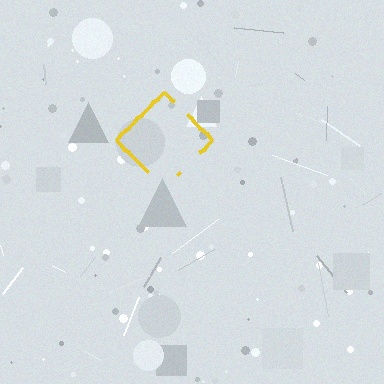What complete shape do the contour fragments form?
The contour fragments form a diamond.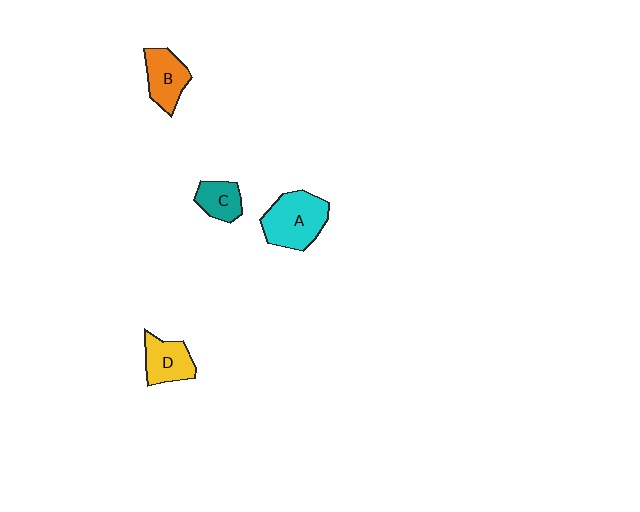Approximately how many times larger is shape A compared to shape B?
Approximately 1.5 times.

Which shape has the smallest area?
Shape C (teal).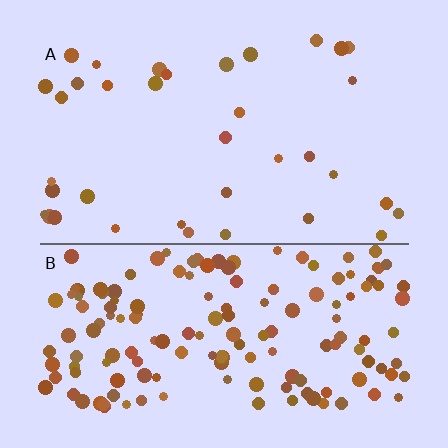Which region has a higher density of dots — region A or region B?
B (the bottom).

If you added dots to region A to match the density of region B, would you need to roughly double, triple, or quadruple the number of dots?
Approximately quadruple.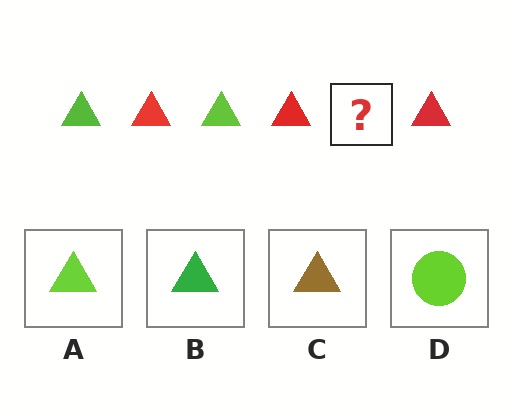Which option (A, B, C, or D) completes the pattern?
A.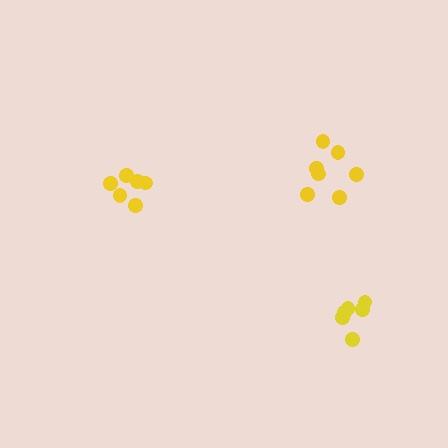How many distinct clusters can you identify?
There are 3 distinct clusters.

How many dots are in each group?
Group 1: 6 dots, Group 2: 7 dots, Group 3: 6 dots (19 total).